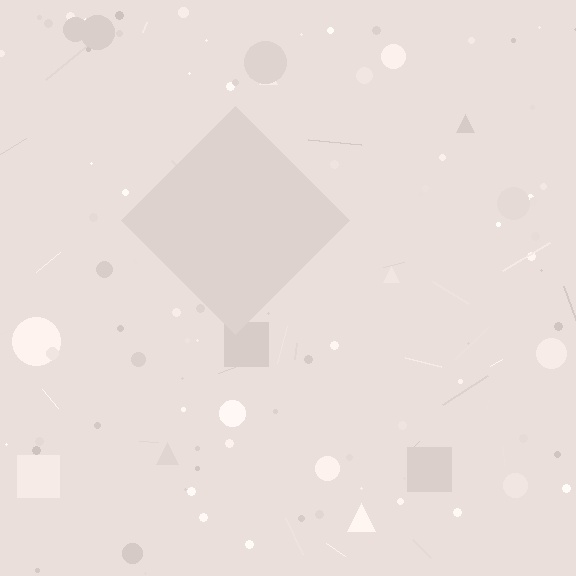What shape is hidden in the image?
A diamond is hidden in the image.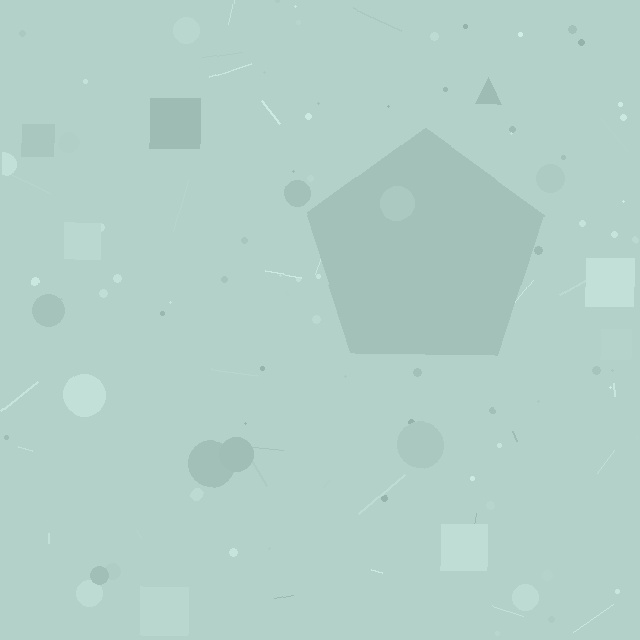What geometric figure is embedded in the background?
A pentagon is embedded in the background.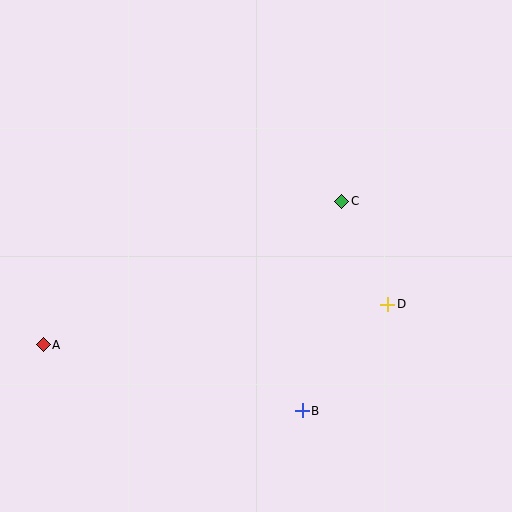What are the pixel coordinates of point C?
Point C is at (342, 201).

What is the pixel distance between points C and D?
The distance between C and D is 113 pixels.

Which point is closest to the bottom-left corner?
Point A is closest to the bottom-left corner.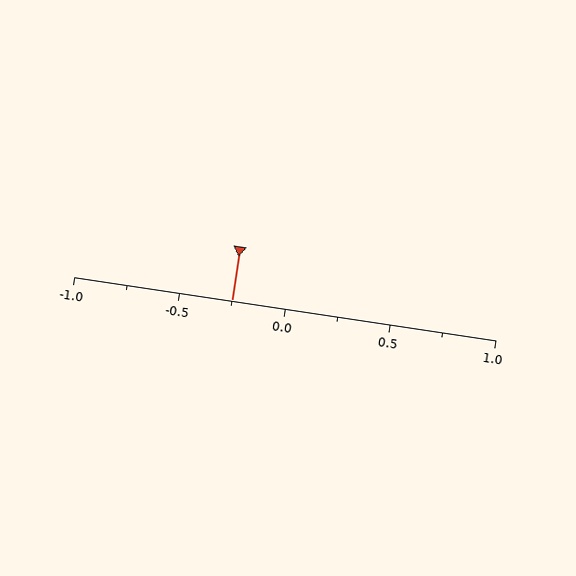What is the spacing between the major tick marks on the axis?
The major ticks are spaced 0.5 apart.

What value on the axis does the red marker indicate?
The marker indicates approximately -0.25.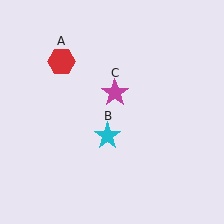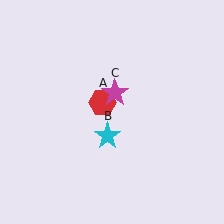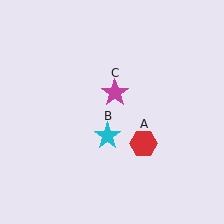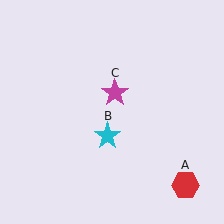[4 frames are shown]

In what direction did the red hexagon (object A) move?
The red hexagon (object A) moved down and to the right.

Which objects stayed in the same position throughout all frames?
Cyan star (object B) and magenta star (object C) remained stationary.